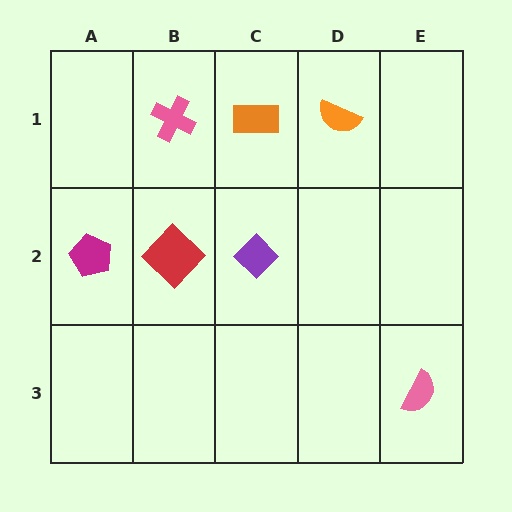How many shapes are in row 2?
3 shapes.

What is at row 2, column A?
A magenta pentagon.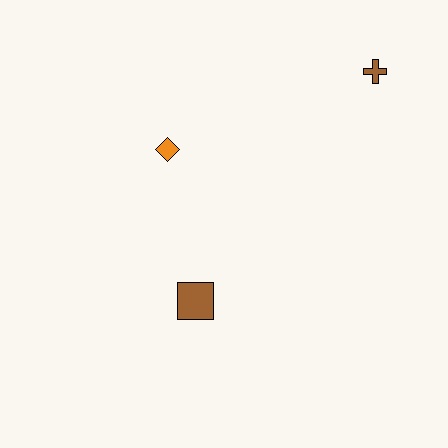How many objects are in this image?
There are 3 objects.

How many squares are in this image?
There is 1 square.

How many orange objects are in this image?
There is 1 orange object.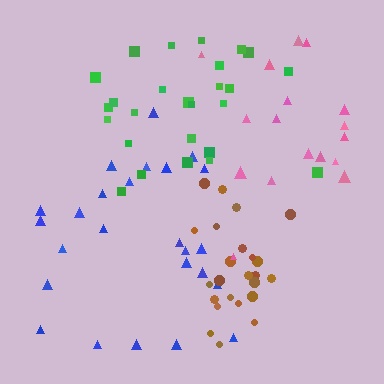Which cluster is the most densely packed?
Brown.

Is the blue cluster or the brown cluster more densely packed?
Brown.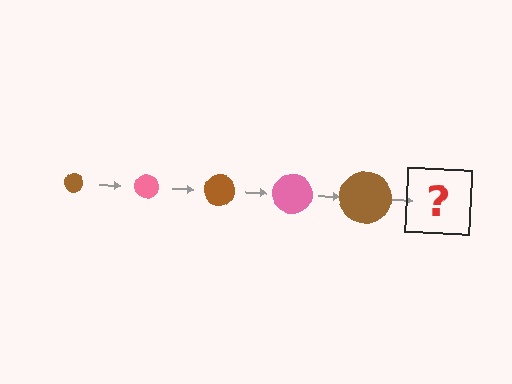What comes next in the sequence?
The next element should be a pink circle, larger than the previous one.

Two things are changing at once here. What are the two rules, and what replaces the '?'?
The two rules are that the circle grows larger each step and the color cycles through brown and pink. The '?' should be a pink circle, larger than the previous one.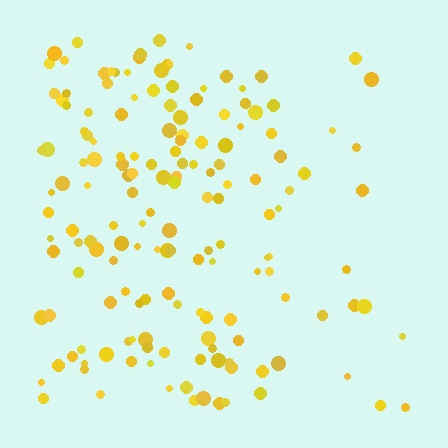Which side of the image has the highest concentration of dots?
The left.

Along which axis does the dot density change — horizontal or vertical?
Horizontal.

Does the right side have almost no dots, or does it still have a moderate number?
Still a moderate number, just noticeably fewer than the left.